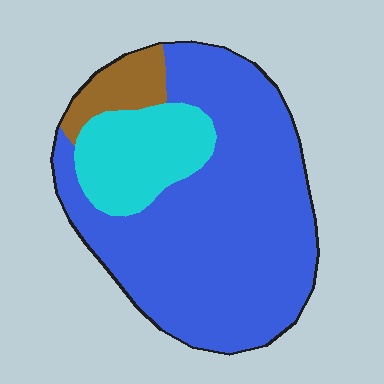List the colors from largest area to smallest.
From largest to smallest: blue, cyan, brown.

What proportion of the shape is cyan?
Cyan covers 19% of the shape.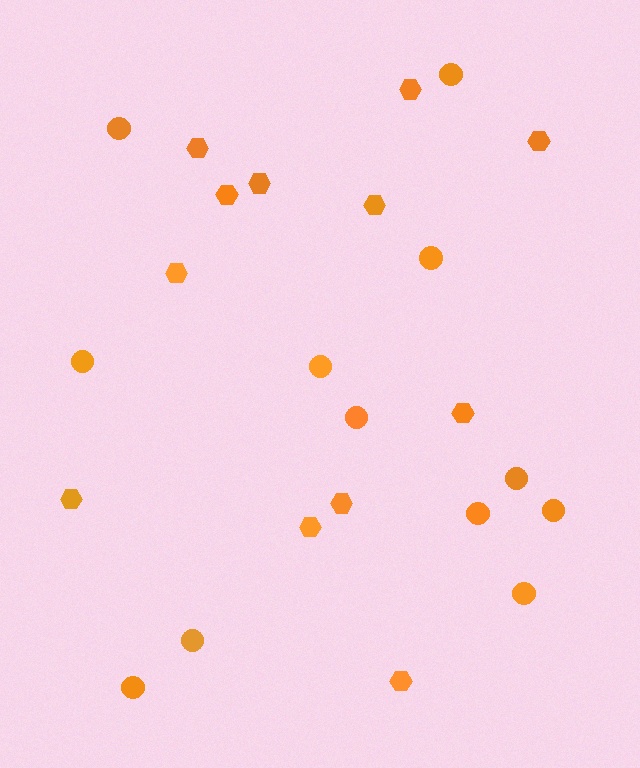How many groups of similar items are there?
There are 2 groups: one group of circles (12) and one group of hexagons (12).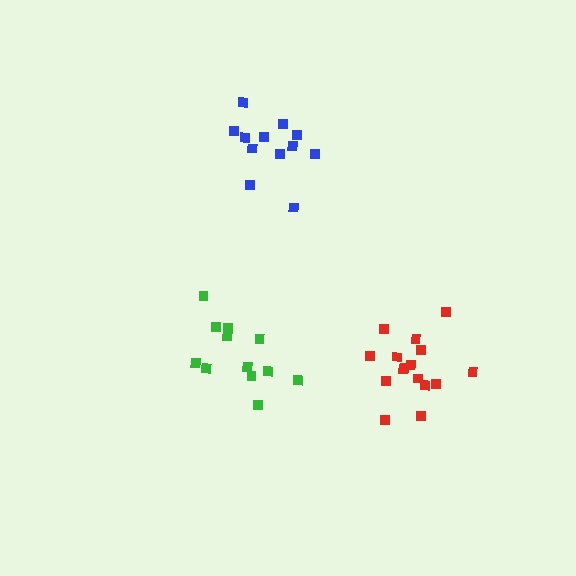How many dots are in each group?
Group 1: 16 dots, Group 2: 12 dots, Group 3: 12 dots (40 total).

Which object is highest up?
The blue cluster is topmost.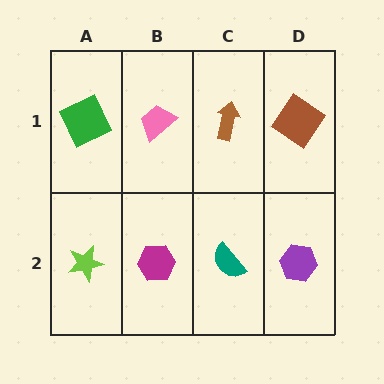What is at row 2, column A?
A lime star.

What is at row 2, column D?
A purple hexagon.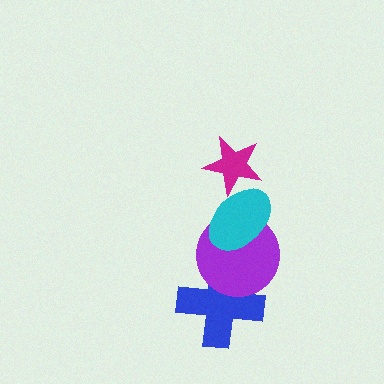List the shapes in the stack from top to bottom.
From top to bottom: the magenta star, the cyan ellipse, the purple circle, the blue cross.